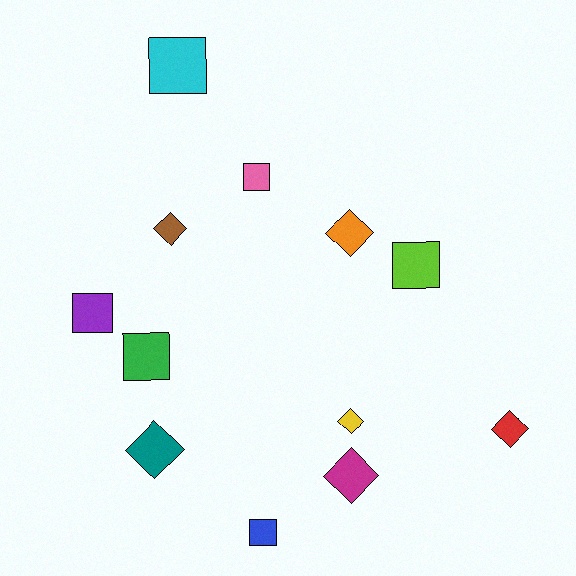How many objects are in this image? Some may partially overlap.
There are 12 objects.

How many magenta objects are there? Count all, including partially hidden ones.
There is 1 magenta object.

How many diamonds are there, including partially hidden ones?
There are 6 diamonds.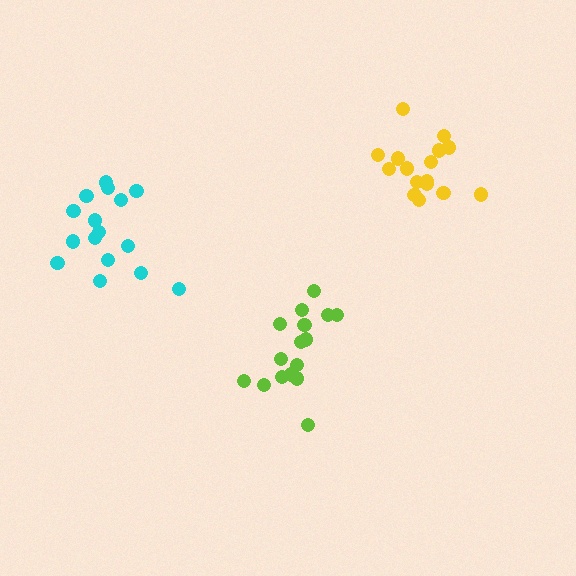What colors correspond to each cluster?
The clusters are colored: yellow, lime, cyan.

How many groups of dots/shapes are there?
There are 3 groups.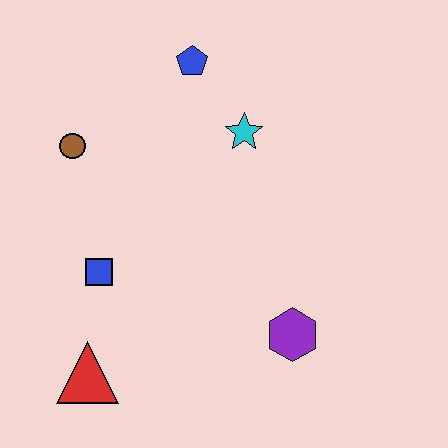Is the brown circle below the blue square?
No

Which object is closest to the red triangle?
The blue square is closest to the red triangle.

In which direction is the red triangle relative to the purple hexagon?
The red triangle is to the left of the purple hexagon.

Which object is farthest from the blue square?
The blue pentagon is farthest from the blue square.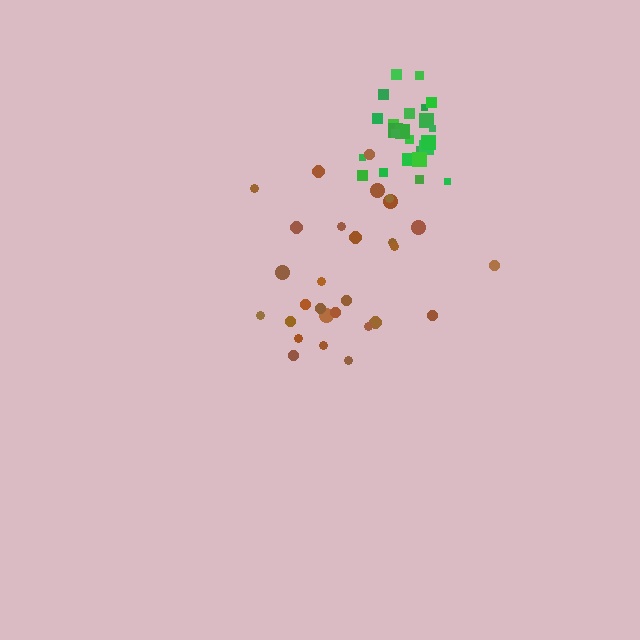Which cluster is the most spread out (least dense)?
Brown.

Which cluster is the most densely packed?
Green.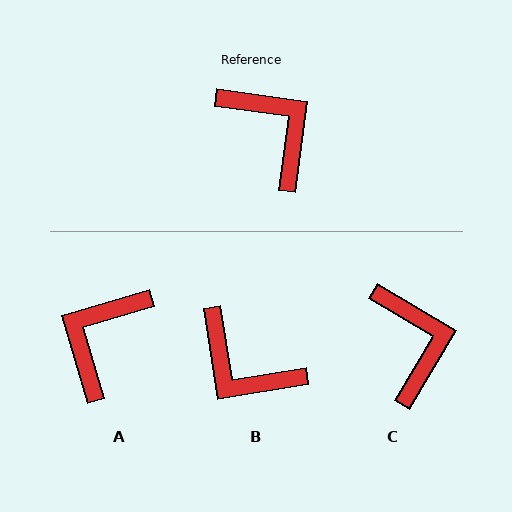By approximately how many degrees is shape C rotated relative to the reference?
Approximately 23 degrees clockwise.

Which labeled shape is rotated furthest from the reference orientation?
B, about 163 degrees away.